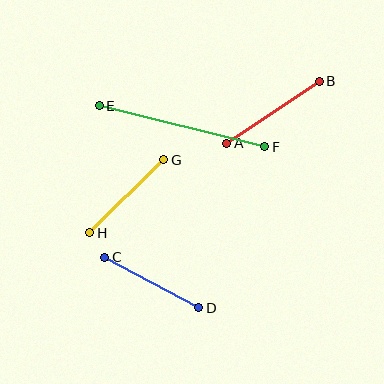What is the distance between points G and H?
The distance is approximately 104 pixels.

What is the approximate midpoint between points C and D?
The midpoint is at approximately (152, 283) pixels.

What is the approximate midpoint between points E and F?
The midpoint is at approximately (182, 126) pixels.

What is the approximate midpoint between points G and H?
The midpoint is at approximately (127, 196) pixels.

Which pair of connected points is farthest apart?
Points E and F are farthest apart.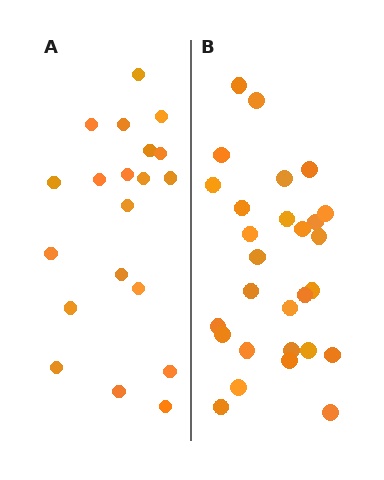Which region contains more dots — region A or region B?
Region B (the right region) has more dots.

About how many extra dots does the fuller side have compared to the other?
Region B has roughly 8 or so more dots than region A.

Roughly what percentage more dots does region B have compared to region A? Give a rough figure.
About 40% more.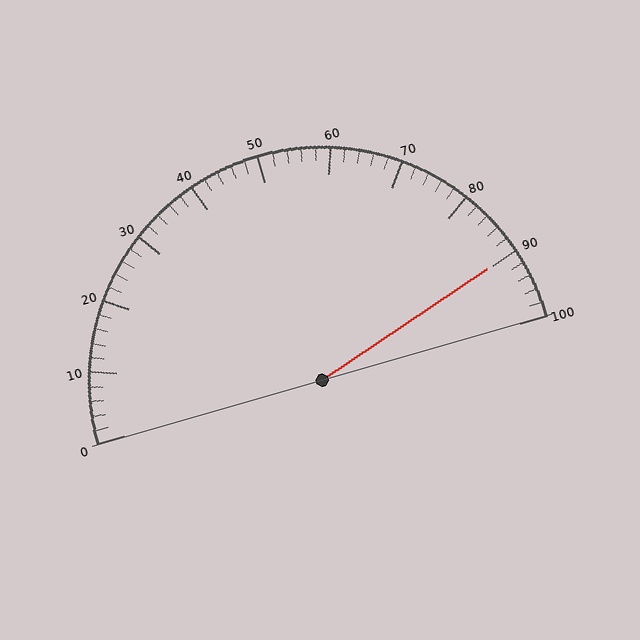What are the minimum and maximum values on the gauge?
The gauge ranges from 0 to 100.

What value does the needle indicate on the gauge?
The needle indicates approximately 90.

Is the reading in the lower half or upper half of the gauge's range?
The reading is in the upper half of the range (0 to 100).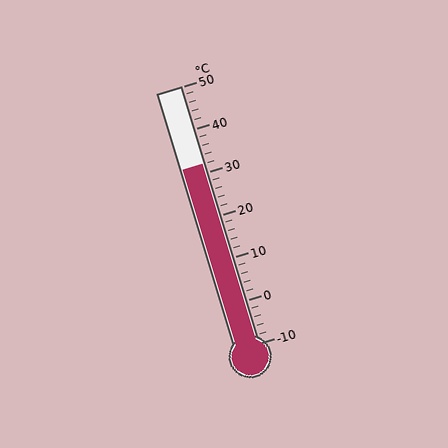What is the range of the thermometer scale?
The thermometer scale ranges from -10°C to 50°C.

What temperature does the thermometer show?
The thermometer shows approximately 32°C.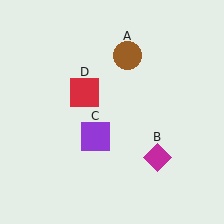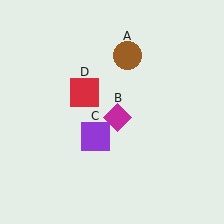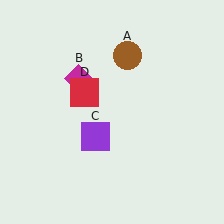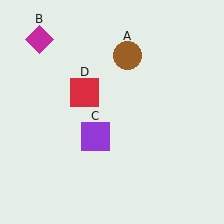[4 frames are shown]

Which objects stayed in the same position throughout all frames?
Brown circle (object A) and purple square (object C) and red square (object D) remained stationary.